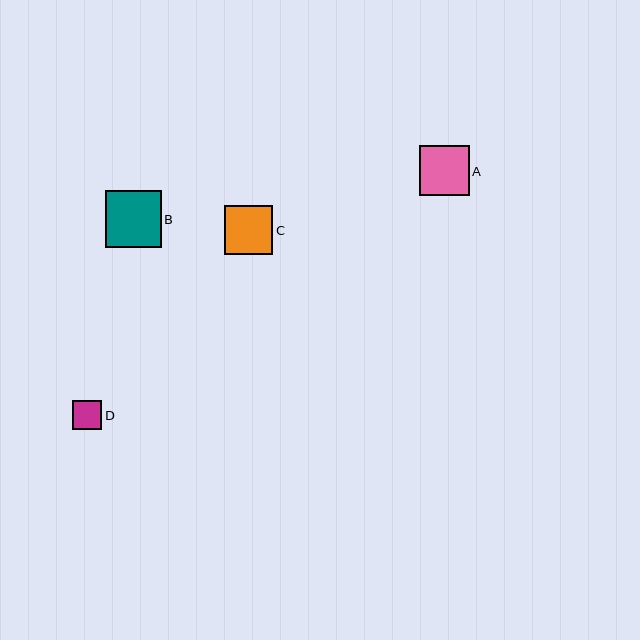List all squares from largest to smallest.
From largest to smallest: B, A, C, D.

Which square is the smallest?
Square D is the smallest with a size of approximately 29 pixels.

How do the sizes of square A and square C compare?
Square A and square C are approximately the same size.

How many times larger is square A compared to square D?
Square A is approximately 1.7 times the size of square D.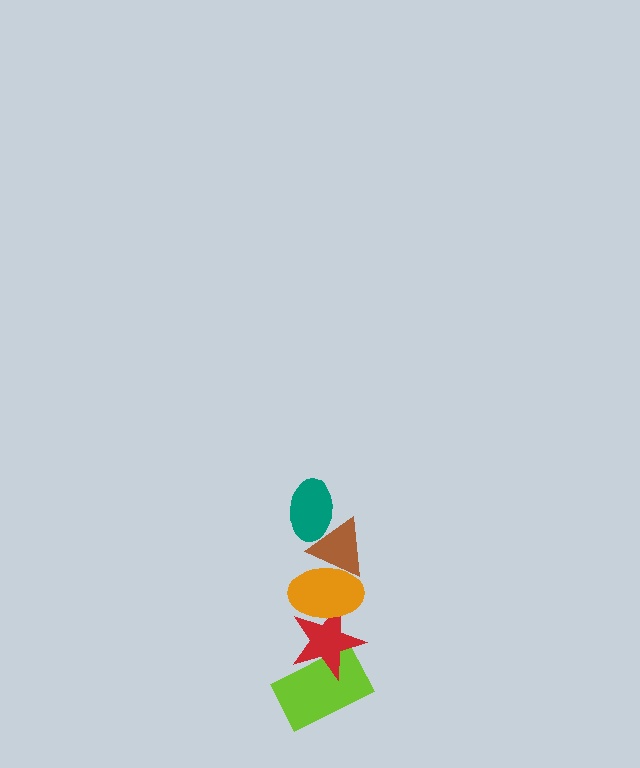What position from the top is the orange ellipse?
The orange ellipse is 3rd from the top.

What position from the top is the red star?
The red star is 4th from the top.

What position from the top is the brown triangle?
The brown triangle is 2nd from the top.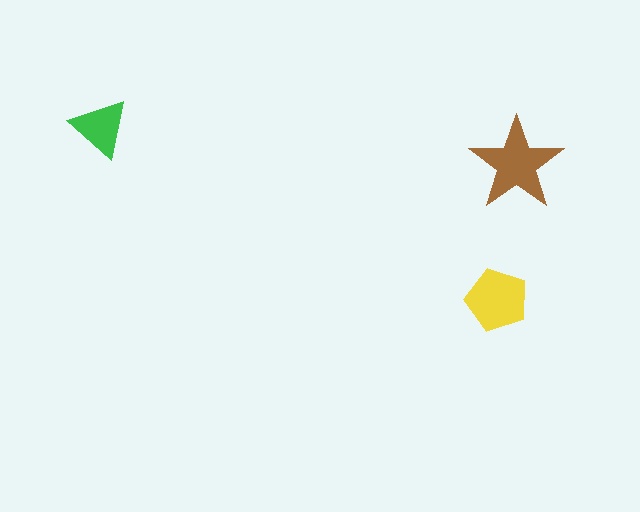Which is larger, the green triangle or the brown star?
The brown star.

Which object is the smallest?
The green triangle.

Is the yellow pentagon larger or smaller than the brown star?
Smaller.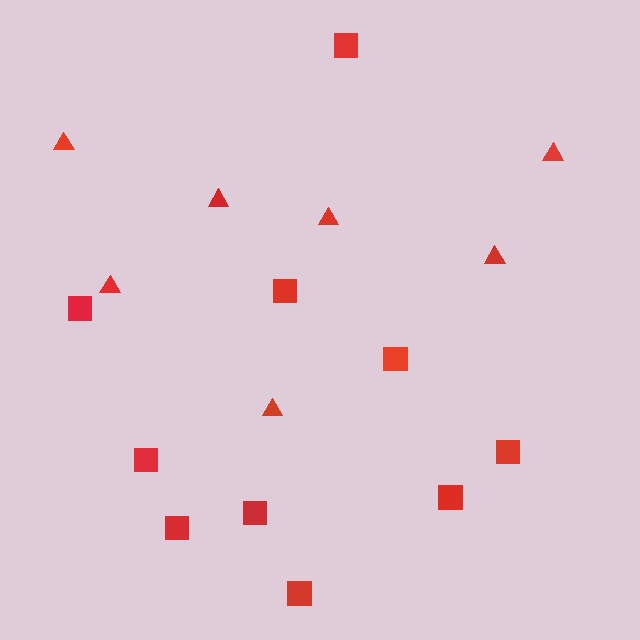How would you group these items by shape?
There are 2 groups: one group of triangles (7) and one group of squares (10).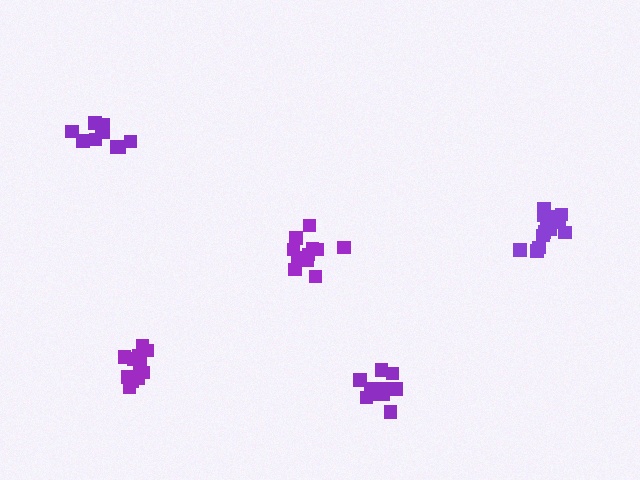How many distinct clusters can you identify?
There are 5 distinct clusters.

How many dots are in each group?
Group 1: 11 dots, Group 2: 10 dots, Group 3: 13 dots, Group 4: 10 dots, Group 5: 14 dots (58 total).